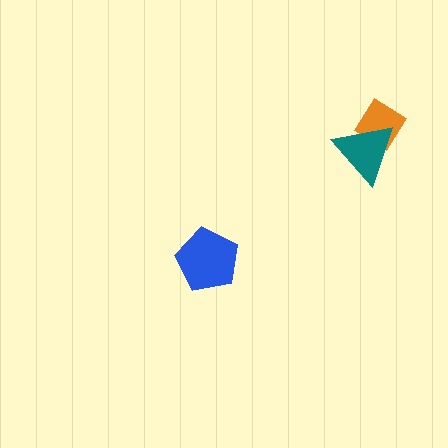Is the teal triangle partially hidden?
No, no other shape covers it.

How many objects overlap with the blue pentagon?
0 objects overlap with the blue pentagon.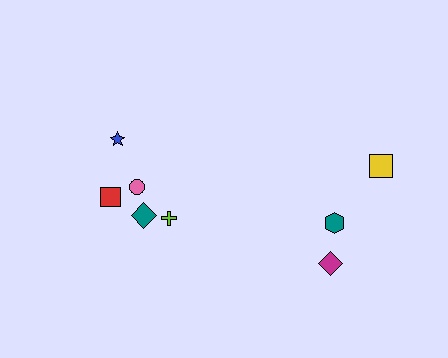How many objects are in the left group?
There are 5 objects.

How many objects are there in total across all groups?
There are 8 objects.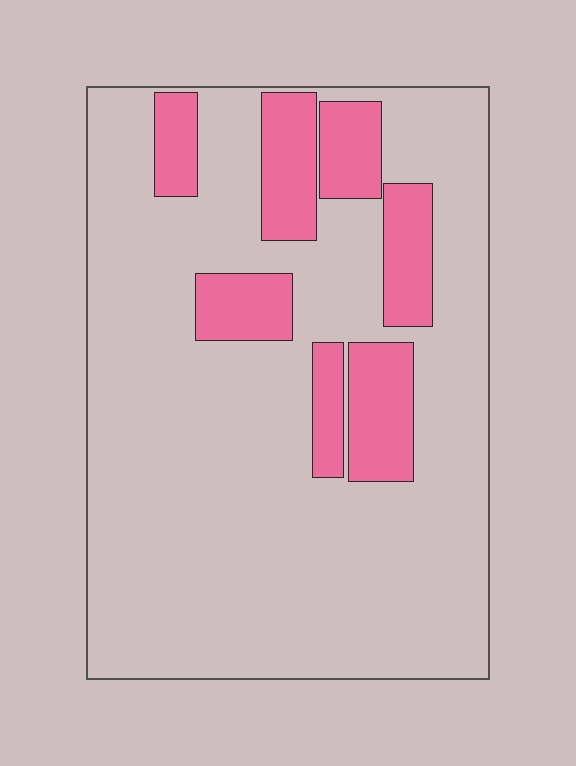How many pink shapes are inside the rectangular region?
7.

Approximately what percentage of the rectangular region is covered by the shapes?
Approximately 20%.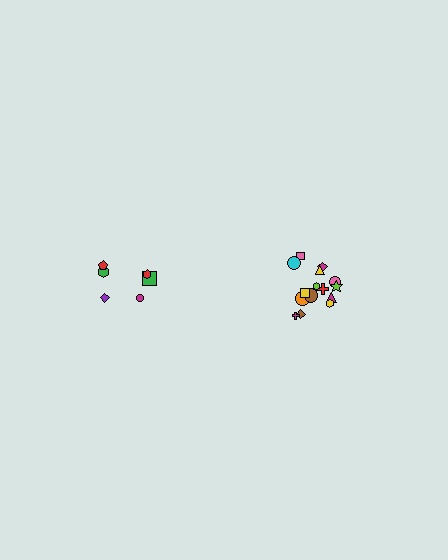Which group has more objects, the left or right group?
The right group.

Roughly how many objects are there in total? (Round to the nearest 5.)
Roughly 20 objects in total.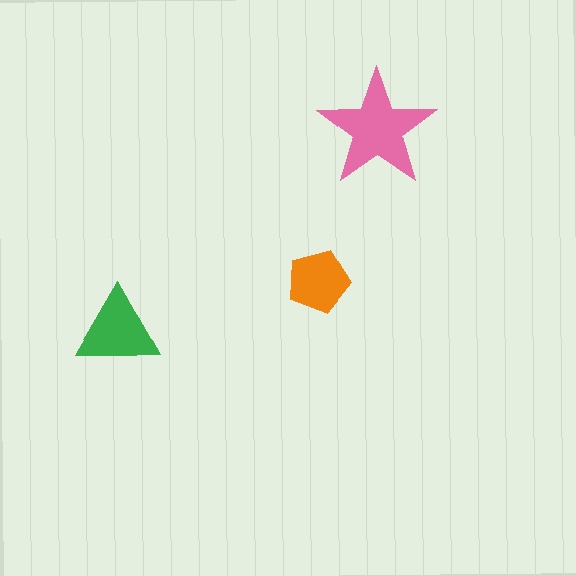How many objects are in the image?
There are 3 objects in the image.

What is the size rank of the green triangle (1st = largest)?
2nd.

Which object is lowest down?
The green triangle is bottommost.